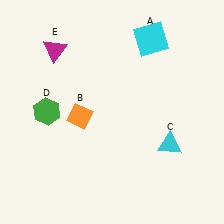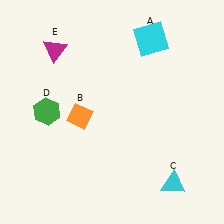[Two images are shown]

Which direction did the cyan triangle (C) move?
The cyan triangle (C) moved down.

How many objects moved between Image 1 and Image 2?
1 object moved between the two images.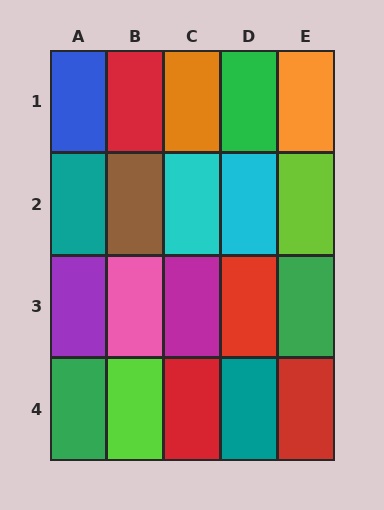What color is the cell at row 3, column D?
Red.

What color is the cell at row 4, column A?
Green.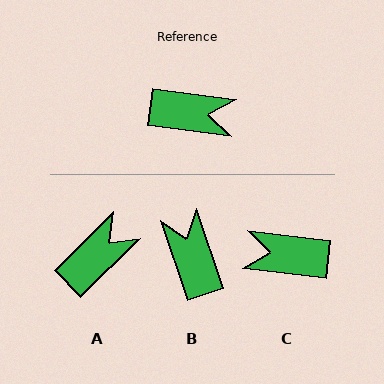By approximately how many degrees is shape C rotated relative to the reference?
Approximately 179 degrees clockwise.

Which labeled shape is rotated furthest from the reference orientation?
C, about 179 degrees away.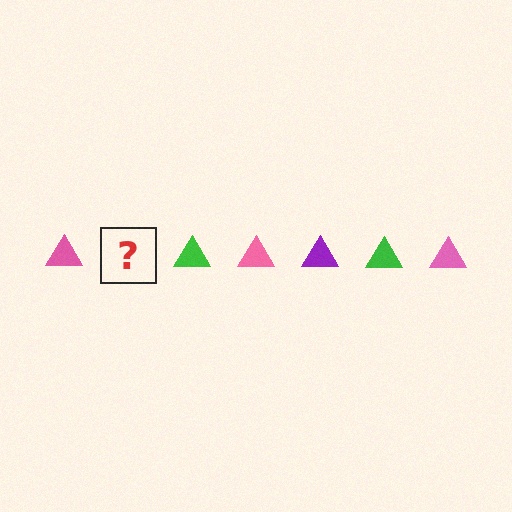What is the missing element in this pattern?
The missing element is a purple triangle.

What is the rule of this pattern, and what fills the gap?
The rule is that the pattern cycles through pink, purple, green triangles. The gap should be filled with a purple triangle.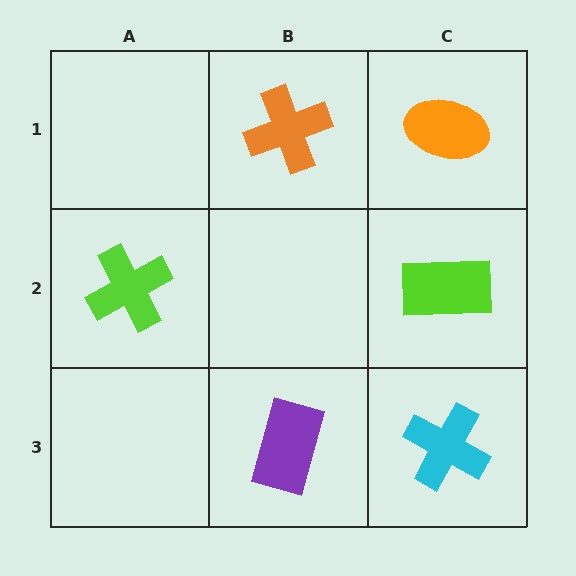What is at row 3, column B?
A purple rectangle.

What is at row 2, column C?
A lime rectangle.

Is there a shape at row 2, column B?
No, that cell is empty.